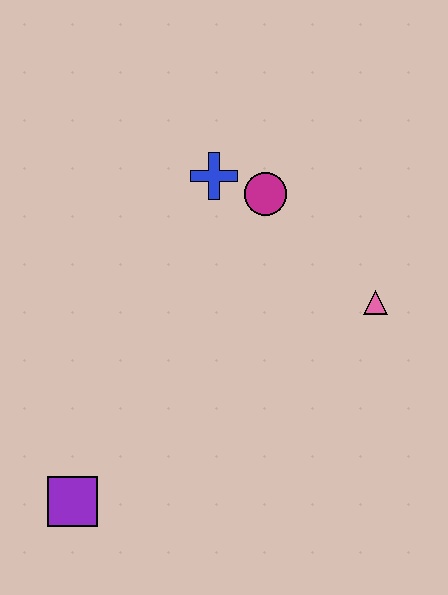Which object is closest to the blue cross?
The magenta circle is closest to the blue cross.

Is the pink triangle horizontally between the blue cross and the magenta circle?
No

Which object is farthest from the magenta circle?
The purple square is farthest from the magenta circle.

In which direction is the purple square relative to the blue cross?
The purple square is below the blue cross.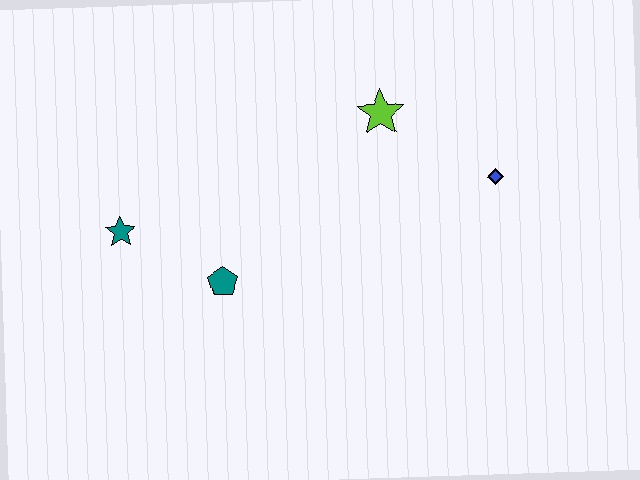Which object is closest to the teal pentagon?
The teal star is closest to the teal pentagon.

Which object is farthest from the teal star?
The blue diamond is farthest from the teal star.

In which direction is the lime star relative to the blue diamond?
The lime star is to the left of the blue diamond.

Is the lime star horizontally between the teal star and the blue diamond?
Yes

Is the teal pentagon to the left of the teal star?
No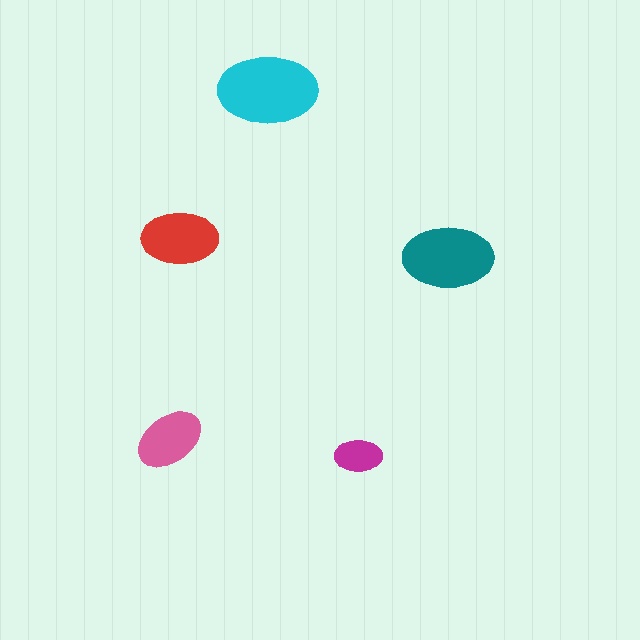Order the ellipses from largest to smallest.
the cyan one, the teal one, the red one, the pink one, the magenta one.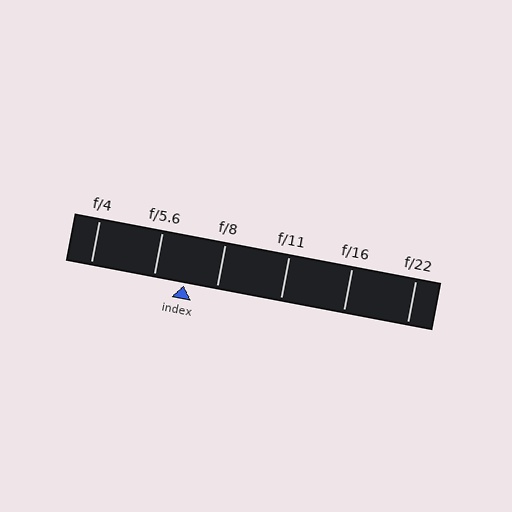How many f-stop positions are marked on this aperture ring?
There are 6 f-stop positions marked.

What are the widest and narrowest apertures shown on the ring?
The widest aperture shown is f/4 and the narrowest is f/22.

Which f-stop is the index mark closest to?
The index mark is closest to f/5.6.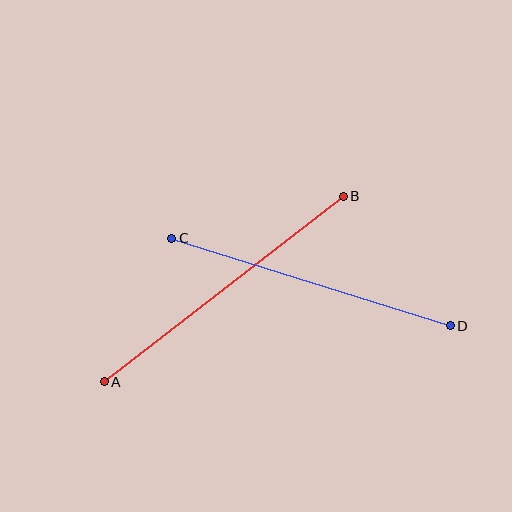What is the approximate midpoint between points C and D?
The midpoint is at approximately (311, 282) pixels.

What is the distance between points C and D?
The distance is approximately 292 pixels.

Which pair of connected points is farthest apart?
Points A and B are farthest apart.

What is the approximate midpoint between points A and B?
The midpoint is at approximately (224, 289) pixels.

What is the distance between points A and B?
The distance is approximately 302 pixels.